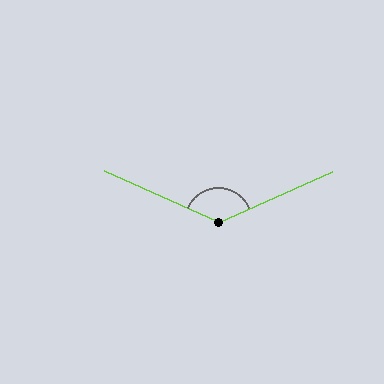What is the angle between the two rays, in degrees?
Approximately 132 degrees.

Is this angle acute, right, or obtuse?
It is obtuse.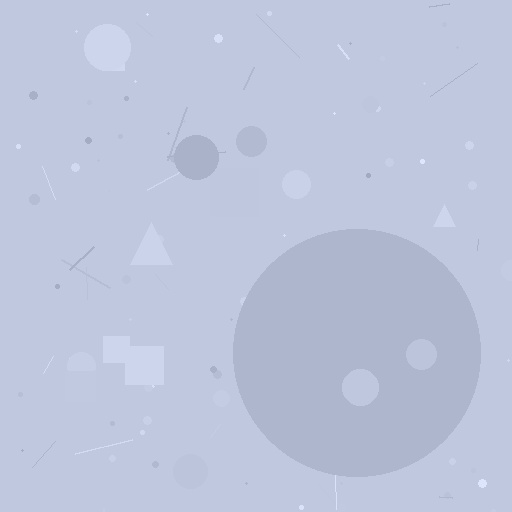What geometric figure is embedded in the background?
A circle is embedded in the background.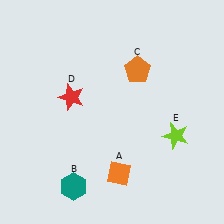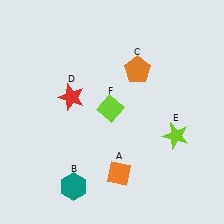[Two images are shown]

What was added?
A lime diamond (F) was added in Image 2.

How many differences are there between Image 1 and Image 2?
There is 1 difference between the two images.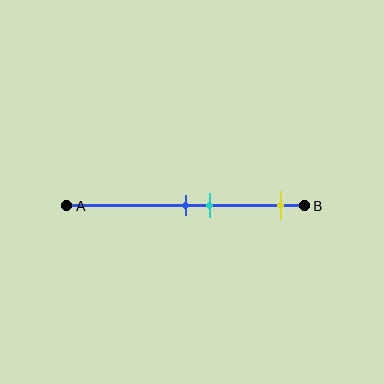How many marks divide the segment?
There are 3 marks dividing the segment.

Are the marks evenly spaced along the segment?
No, the marks are not evenly spaced.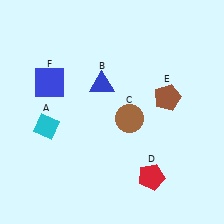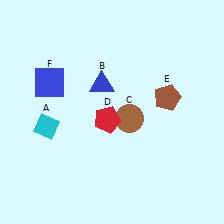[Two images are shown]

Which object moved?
The red pentagon (D) moved up.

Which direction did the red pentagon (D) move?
The red pentagon (D) moved up.